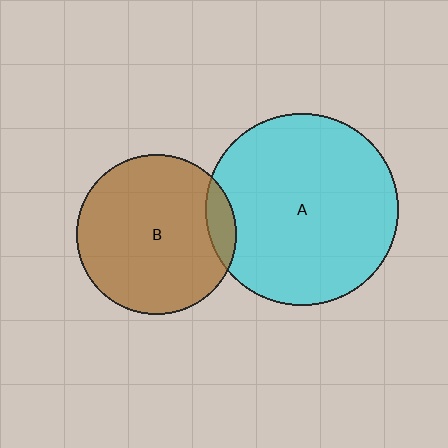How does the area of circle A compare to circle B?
Approximately 1.4 times.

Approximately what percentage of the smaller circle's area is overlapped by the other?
Approximately 10%.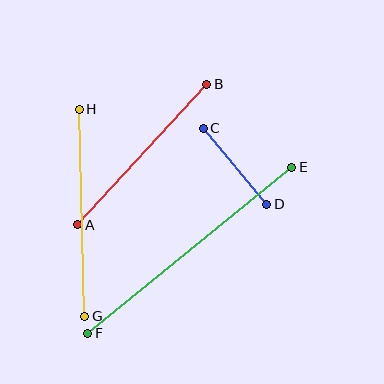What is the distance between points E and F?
The distance is approximately 263 pixels.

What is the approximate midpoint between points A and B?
The midpoint is at approximately (142, 154) pixels.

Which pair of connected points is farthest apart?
Points E and F are farthest apart.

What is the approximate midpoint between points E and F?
The midpoint is at approximately (190, 250) pixels.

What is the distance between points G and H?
The distance is approximately 207 pixels.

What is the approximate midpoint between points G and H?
The midpoint is at approximately (82, 213) pixels.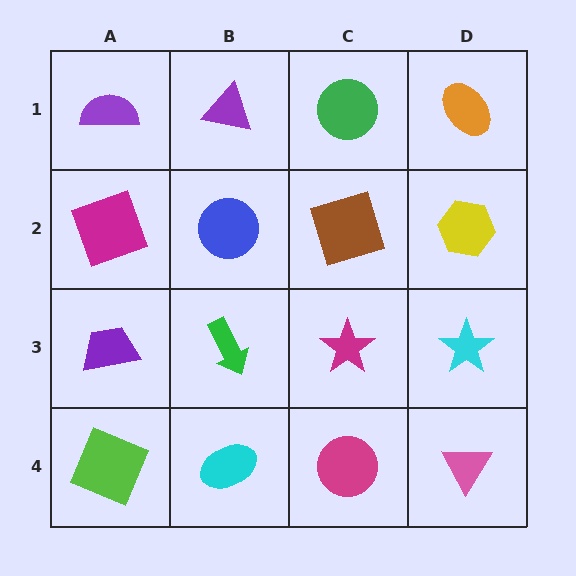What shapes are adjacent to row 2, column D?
An orange ellipse (row 1, column D), a cyan star (row 3, column D), a brown square (row 2, column C).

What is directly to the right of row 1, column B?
A green circle.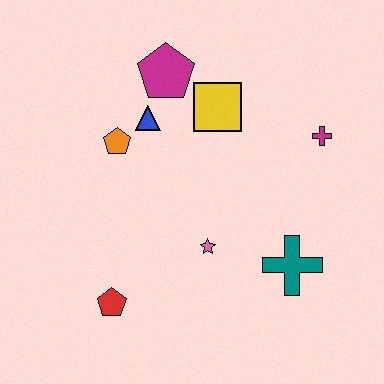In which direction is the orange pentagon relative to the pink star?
The orange pentagon is above the pink star.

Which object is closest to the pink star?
The teal cross is closest to the pink star.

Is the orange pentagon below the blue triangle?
Yes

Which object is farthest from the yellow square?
The red pentagon is farthest from the yellow square.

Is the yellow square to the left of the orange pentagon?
No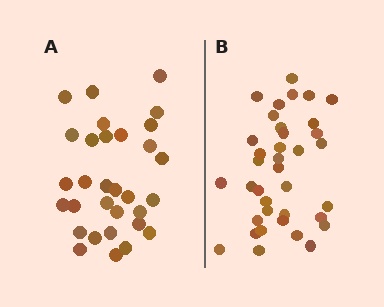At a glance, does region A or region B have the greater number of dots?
Region B (the right region) has more dots.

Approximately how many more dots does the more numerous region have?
Region B has about 6 more dots than region A.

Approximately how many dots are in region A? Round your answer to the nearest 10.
About 30 dots. (The exact count is 31, which rounds to 30.)